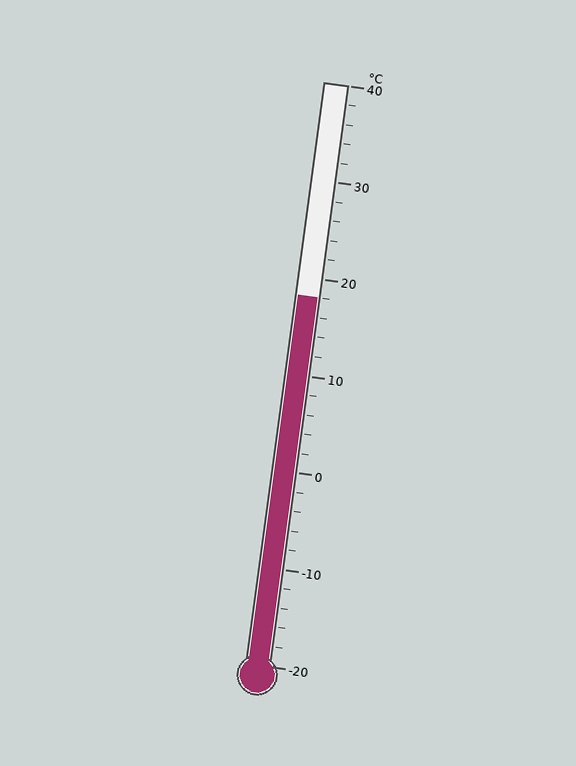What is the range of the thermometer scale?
The thermometer scale ranges from -20°C to 40°C.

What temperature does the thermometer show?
The thermometer shows approximately 18°C.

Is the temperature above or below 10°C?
The temperature is above 10°C.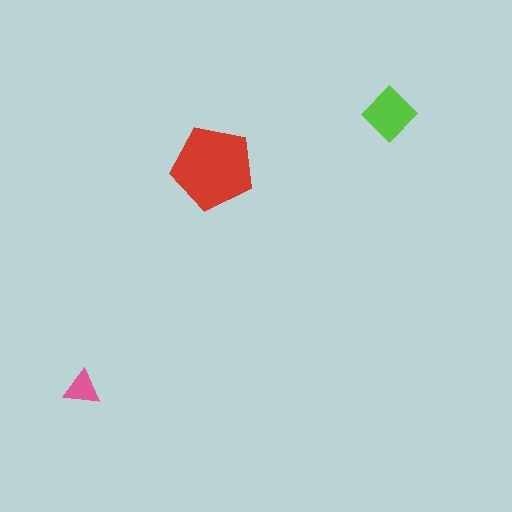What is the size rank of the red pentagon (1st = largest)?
1st.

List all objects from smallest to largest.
The pink triangle, the lime diamond, the red pentagon.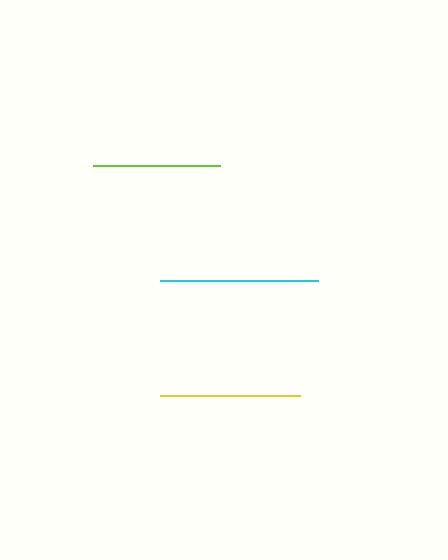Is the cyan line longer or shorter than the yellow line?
The cyan line is longer than the yellow line.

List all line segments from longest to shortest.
From longest to shortest: cyan, yellow, lime.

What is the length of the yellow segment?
The yellow segment is approximately 140 pixels long.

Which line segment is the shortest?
The lime line is the shortest at approximately 127 pixels.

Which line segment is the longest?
The cyan line is the longest at approximately 158 pixels.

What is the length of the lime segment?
The lime segment is approximately 127 pixels long.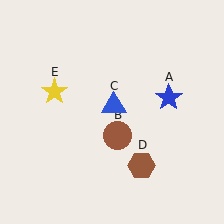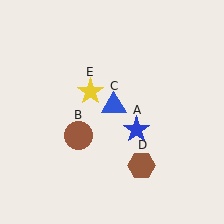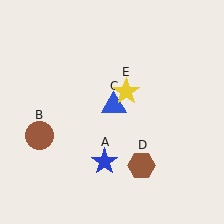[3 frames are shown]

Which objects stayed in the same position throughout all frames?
Blue triangle (object C) and brown hexagon (object D) remained stationary.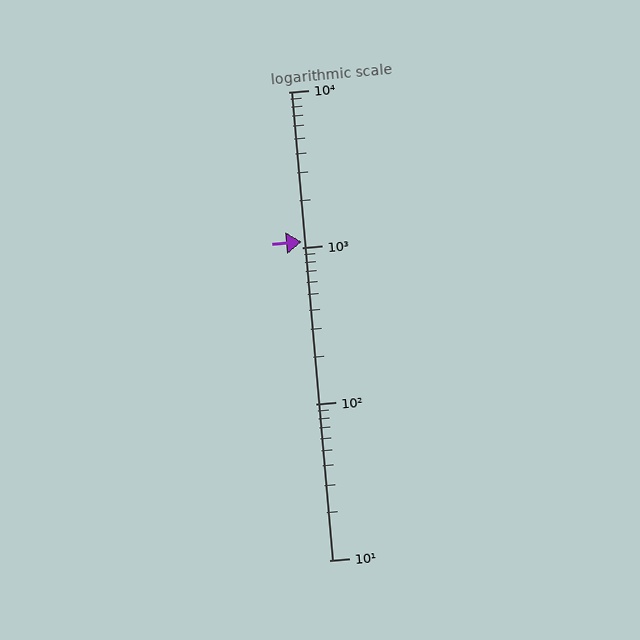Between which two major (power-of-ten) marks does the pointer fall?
The pointer is between 1000 and 10000.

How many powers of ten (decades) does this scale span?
The scale spans 3 decades, from 10 to 10000.